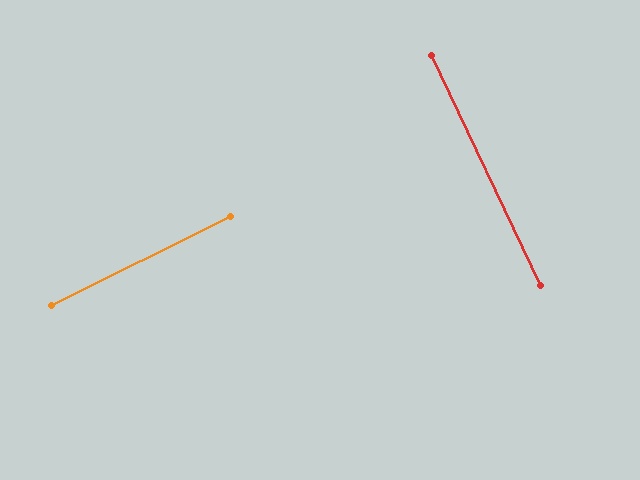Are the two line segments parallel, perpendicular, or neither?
Perpendicular — they meet at approximately 89°.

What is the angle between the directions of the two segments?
Approximately 89 degrees.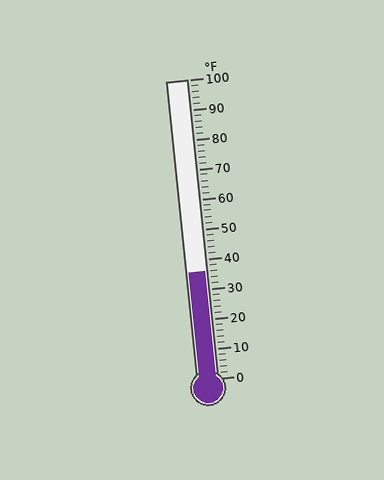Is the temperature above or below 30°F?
The temperature is above 30°F.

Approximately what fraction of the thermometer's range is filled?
The thermometer is filled to approximately 35% of its range.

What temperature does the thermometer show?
The thermometer shows approximately 36°F.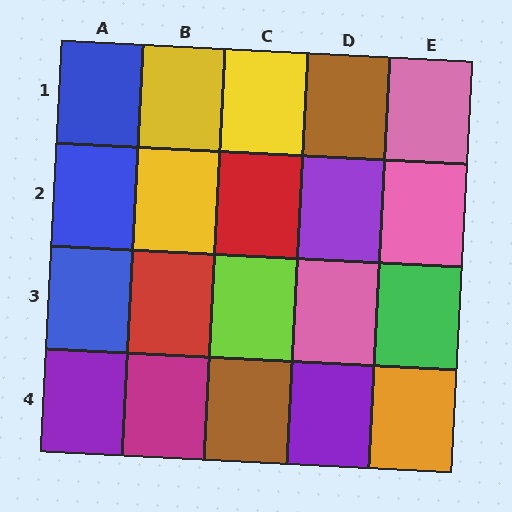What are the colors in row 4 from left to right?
Purple, magenta, brown, purple, orange.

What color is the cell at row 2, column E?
Pink.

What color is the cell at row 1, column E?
Pink.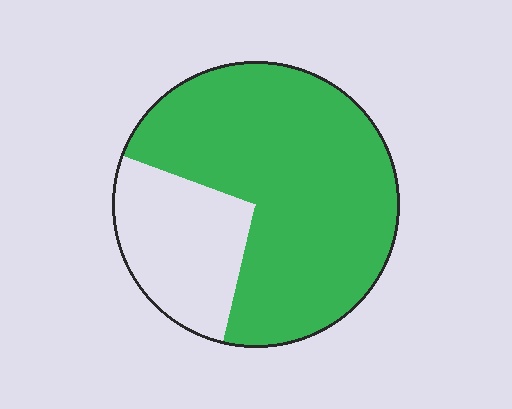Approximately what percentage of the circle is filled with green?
Approximately 75%.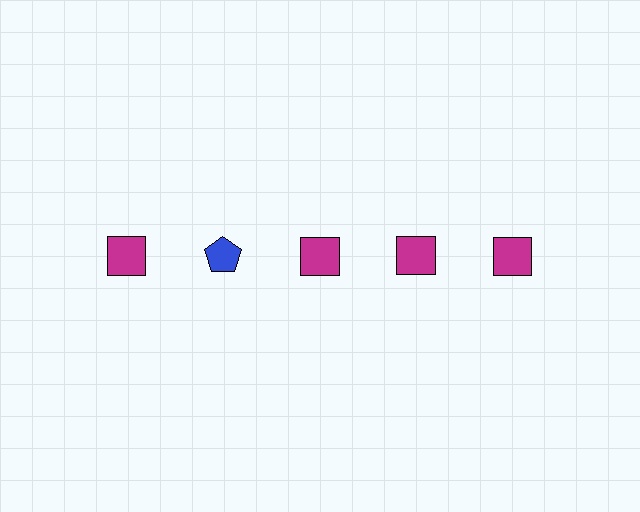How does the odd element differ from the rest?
It differs in both color (blue instead of magenta) and shape (pentagon instead of square).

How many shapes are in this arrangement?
There are 5 shapes arranged in a grid pattern.